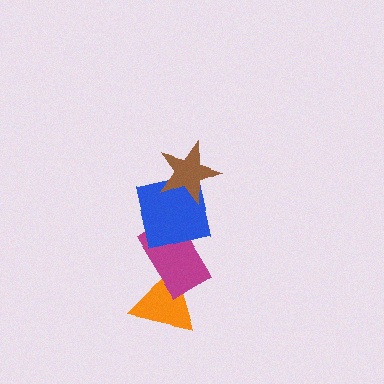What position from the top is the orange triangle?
The orange triangle is 4th from the top.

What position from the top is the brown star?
The brown star is 1st from the top.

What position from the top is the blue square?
The blue square is 2nd from the top.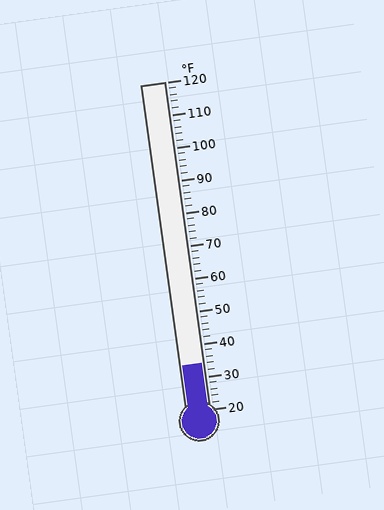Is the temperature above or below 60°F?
The temperature is below 60°F.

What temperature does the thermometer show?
The thermometer shows approximately 34°F.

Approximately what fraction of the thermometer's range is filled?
The thermometer is filled to approximately 15% of its range.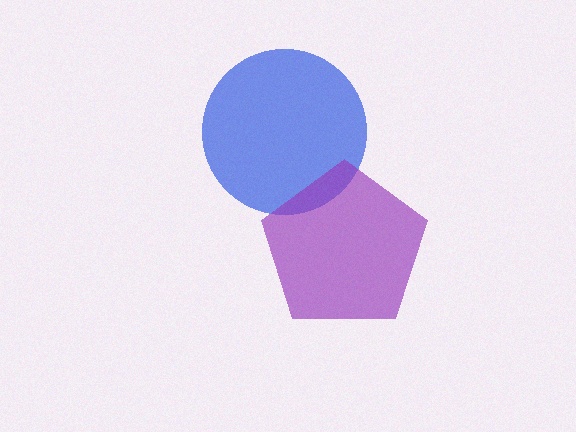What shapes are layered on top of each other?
The layered shapes are: a blue circle, a purple pentagon.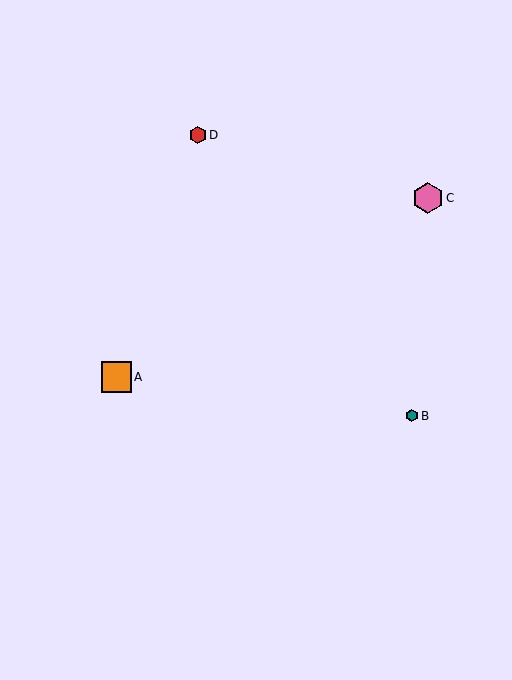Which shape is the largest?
The pink hexagon (labeled C) is the largest.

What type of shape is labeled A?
Shape A is an orange square.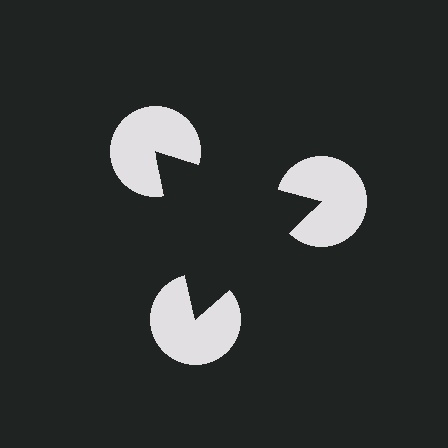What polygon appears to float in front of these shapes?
An illusory triangle — its edges are inferred from the aligned wedge cuts in the pac-man discs, not physically drawn.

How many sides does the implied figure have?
3 sides.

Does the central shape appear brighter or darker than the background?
It typically appears slightly darker than the background, even though no actual brightness change is drawn.